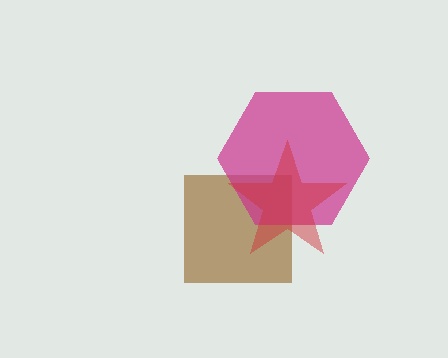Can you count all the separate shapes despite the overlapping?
Yes, there are 3 separate shapes.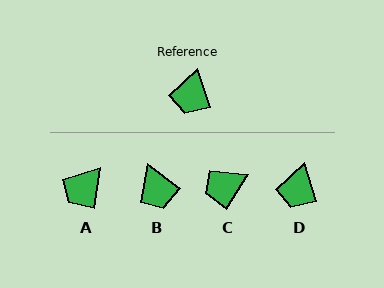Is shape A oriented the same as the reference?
No, it is off by about 26 degrees.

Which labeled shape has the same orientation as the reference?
D.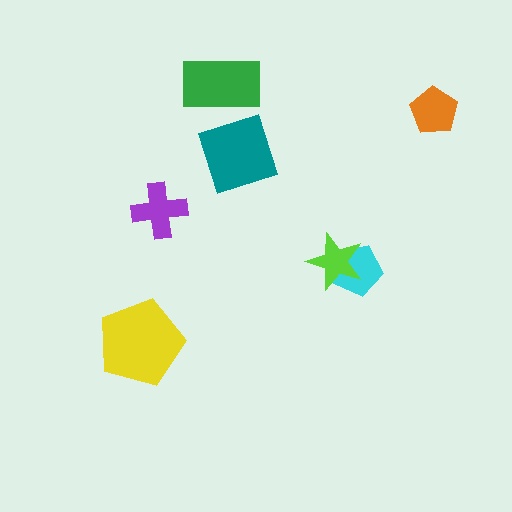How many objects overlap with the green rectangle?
1 object overlaps with the green rectangle.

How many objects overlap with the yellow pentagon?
0 objects overlap with the yellow pentagon.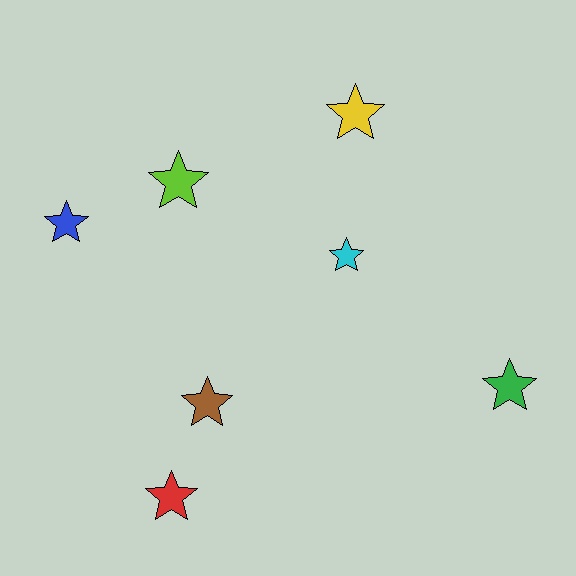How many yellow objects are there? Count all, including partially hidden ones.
There is 1 yellow object.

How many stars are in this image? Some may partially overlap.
There are 7 stars.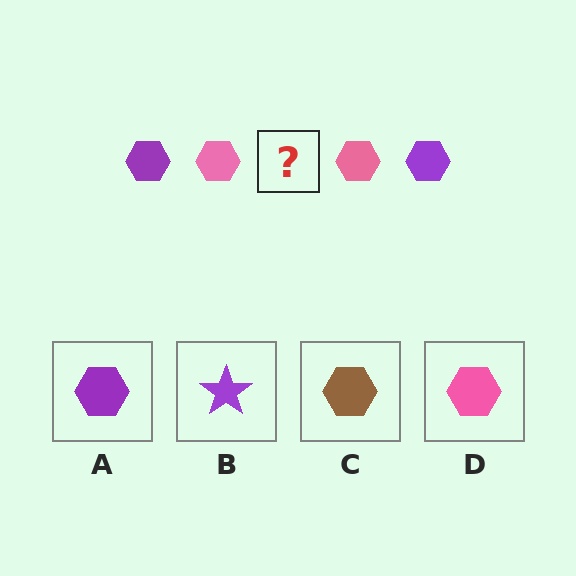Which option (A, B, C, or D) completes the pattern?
A.